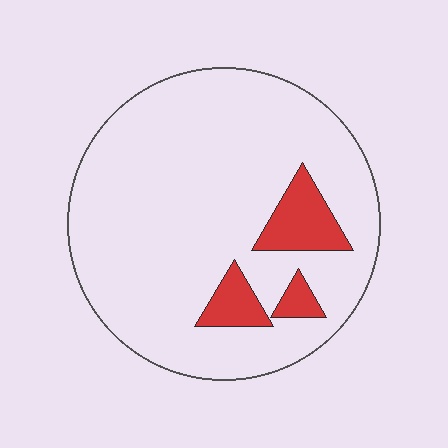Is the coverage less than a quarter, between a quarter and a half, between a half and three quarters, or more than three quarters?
Less than a quarter.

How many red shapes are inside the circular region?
3.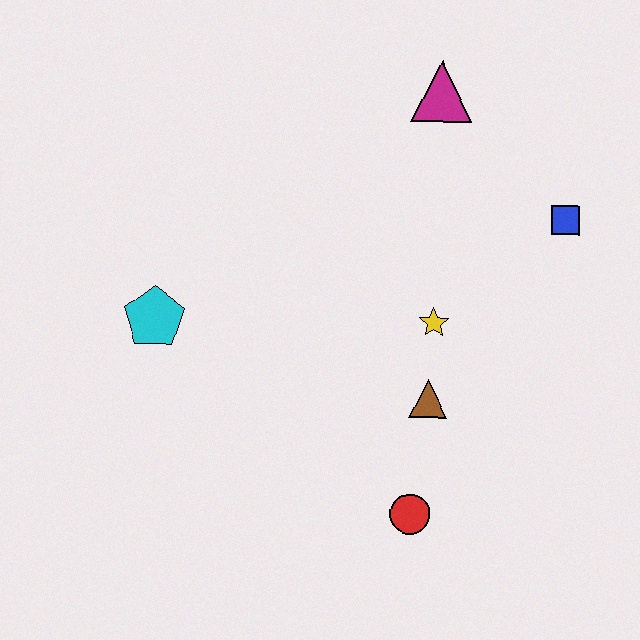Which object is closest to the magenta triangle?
The blue square is closest to the magenta triangle.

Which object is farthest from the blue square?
The cyan pentagon is farthest from the blue square.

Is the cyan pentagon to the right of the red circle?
No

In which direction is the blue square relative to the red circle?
The blue square is above the red circle.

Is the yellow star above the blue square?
No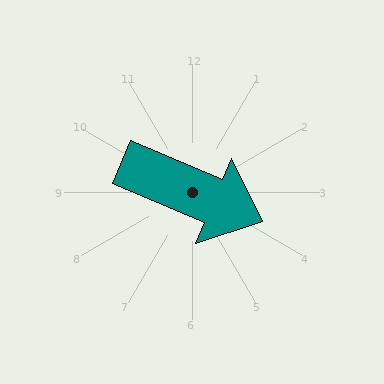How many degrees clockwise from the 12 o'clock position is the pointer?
Approximately 113 degrees.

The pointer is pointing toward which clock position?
Roughly 4 o'clock.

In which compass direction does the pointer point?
Southeast.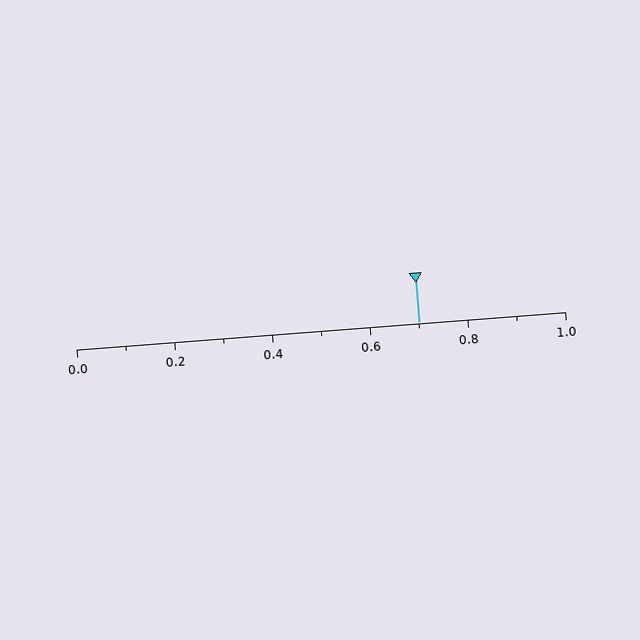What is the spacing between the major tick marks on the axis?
The major ticks are spaced 0.2 apart.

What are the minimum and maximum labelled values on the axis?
The axis runs from 0.0 to 1.0.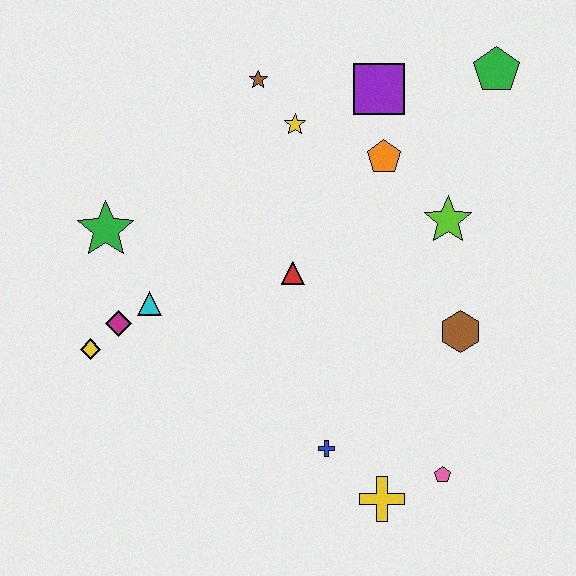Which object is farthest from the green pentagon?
The yellow diamond is farthest from the green pentagon.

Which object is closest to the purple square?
The orange pentagon is closest to the purple square.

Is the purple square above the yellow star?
Yes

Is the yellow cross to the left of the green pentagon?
Yes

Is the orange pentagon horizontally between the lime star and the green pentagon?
No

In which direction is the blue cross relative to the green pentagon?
The blue cross is below the green pentagon.